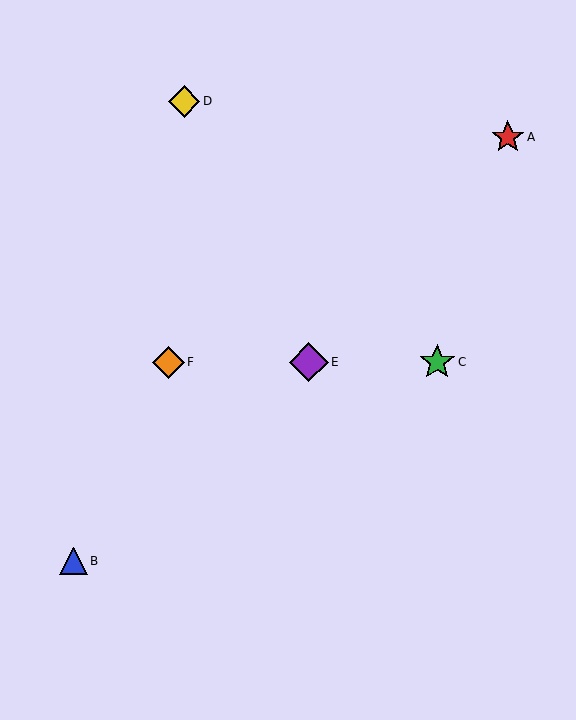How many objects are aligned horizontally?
3 objects (C, E, F) are aligned horizontally.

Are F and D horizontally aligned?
No, F is at y≈362 and D is at y≈101.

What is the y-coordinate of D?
Object D is at y≈101.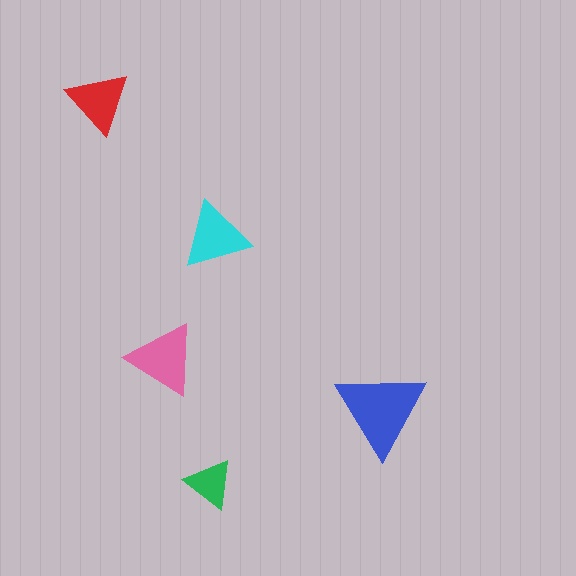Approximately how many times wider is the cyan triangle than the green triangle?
About 1.5 times wider.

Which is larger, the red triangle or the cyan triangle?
The cyan one.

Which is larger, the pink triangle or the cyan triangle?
The pink one.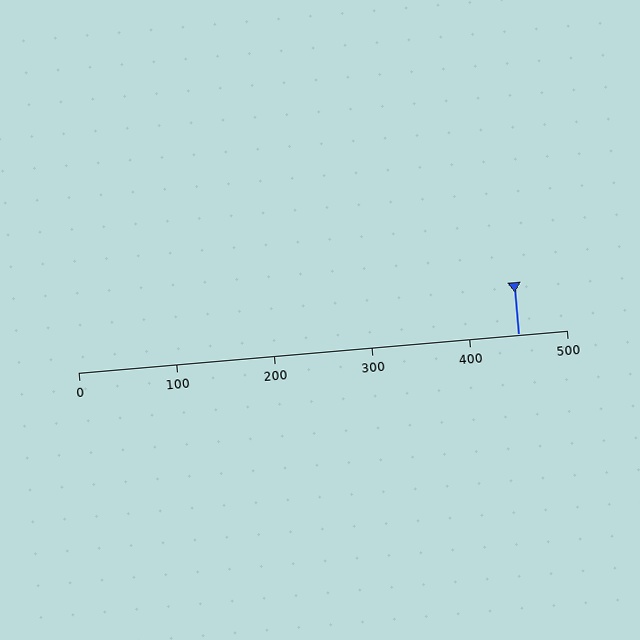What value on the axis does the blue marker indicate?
The marker indicates approximately 450.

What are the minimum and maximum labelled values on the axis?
The axis runs from 0 to 500.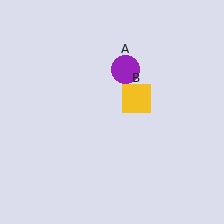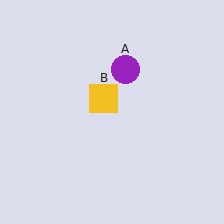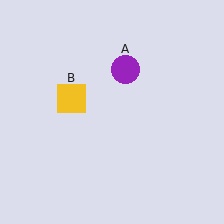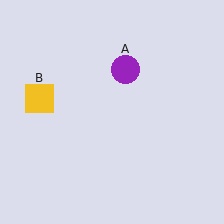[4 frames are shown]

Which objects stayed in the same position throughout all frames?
Purple circle (object A) remained stationary.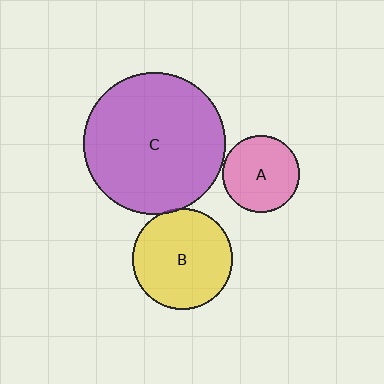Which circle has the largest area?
Circle C (purple).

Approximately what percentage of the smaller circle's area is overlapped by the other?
Approximately 5%.